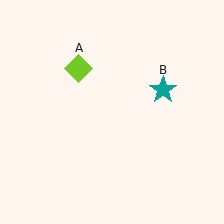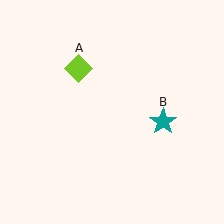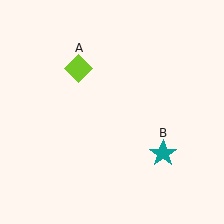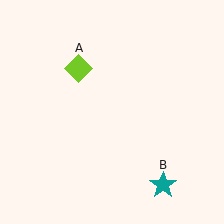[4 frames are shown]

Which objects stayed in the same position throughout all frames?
Lime diamond (object A) remained stationary.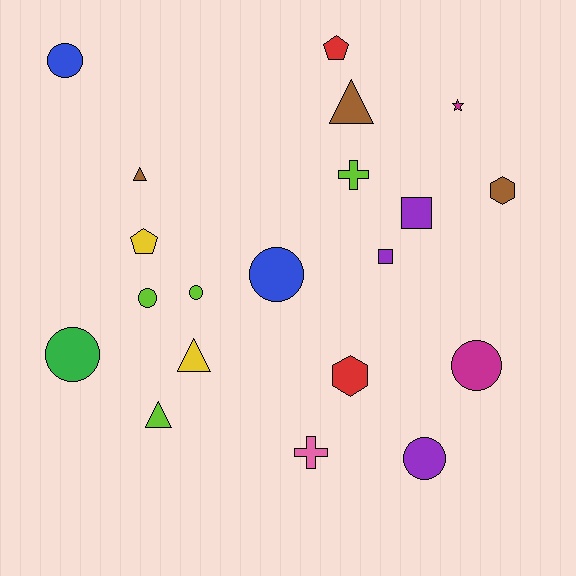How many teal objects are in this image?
There are no teal objects.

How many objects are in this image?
There are 20 objects.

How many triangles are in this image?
There are 4 triangles.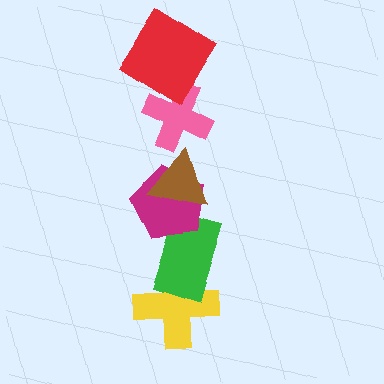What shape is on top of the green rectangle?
The magenta pentagon is on top of the green rectangle.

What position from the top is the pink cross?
The pink cross is 2nd from the top.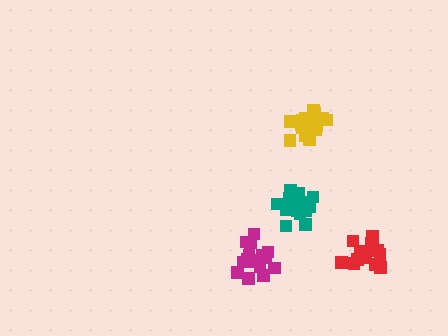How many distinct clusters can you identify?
There are 4 distinct clusters.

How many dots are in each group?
Group 1: 19 dots, Group 2: 18 dots, Group 3: 20 dots, Group 4: 14 dots (71 total).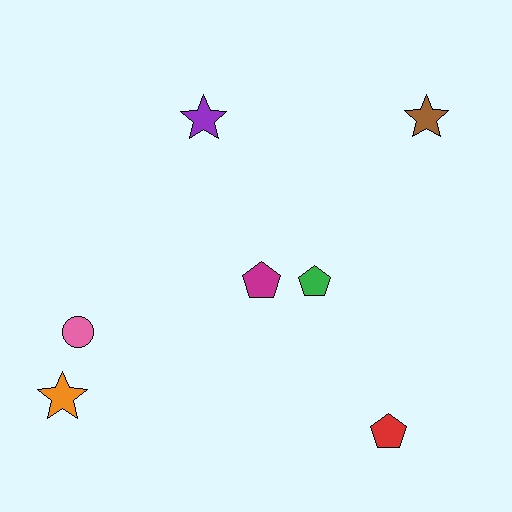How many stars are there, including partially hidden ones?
There are 3 stars.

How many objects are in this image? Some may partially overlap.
There are 7 objects.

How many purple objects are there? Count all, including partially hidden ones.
There is 1 purple object.